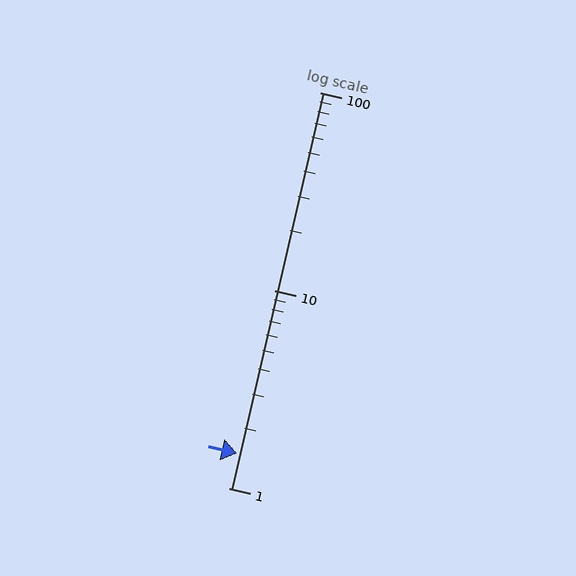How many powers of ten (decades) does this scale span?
The scale spans 2 decades, from 1 to 100.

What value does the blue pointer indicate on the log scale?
The pointer indicates approximately 1.5.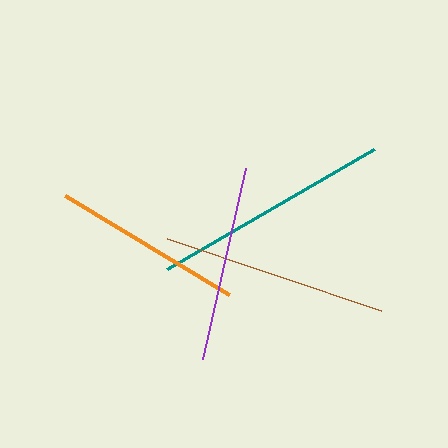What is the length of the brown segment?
The brown segment is approximately 225 pixels long.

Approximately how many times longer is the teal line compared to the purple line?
The teal line is approximately 1.2 times the length of the purple line.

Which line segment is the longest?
The teal line is the longest at approximately 239 pixels.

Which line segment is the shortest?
The orange line is the shortest at approximately 192 pixels.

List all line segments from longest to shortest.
From longest to shortest: teal, brown, purple, orange.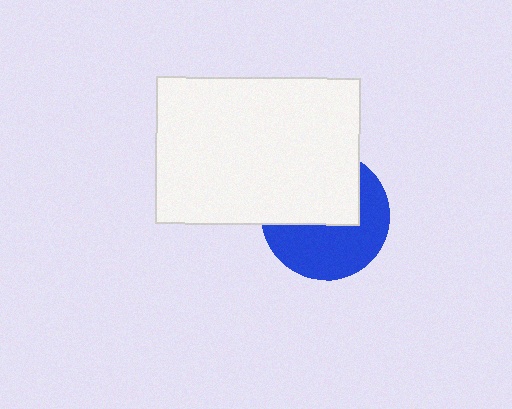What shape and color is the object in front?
The object in front is a white rectangle.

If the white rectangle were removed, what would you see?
You would see the complete blue circle.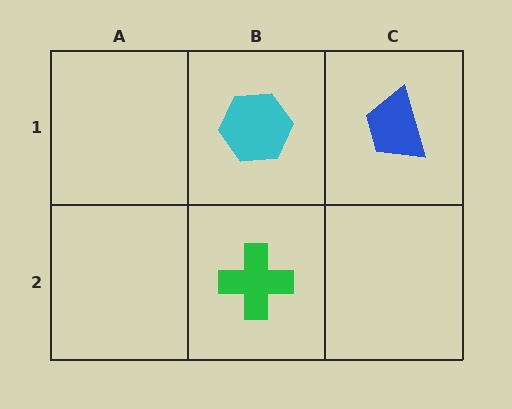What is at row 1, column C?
A blue trapezoid.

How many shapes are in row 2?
1 shape.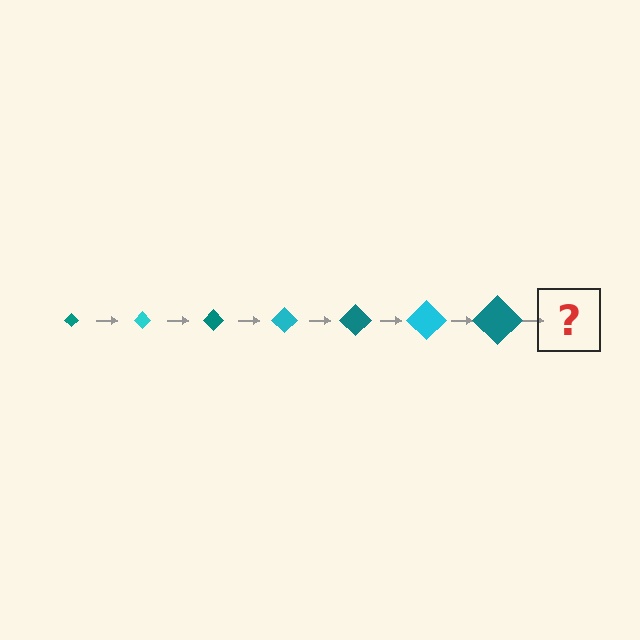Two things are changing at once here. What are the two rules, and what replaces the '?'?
The two rules are that the diamond grows larger each step and the color cycles through teal and cyan. The '?' should be a cyan diamond, larger than the previous one.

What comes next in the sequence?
The next element should be a cyan diamond, larger than the previous one.